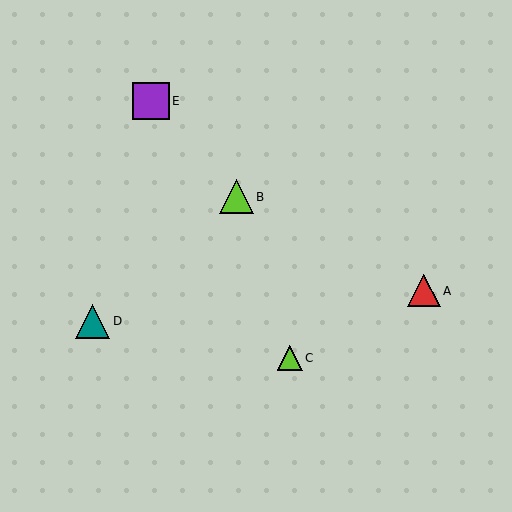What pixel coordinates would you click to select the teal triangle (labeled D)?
Click at (93, 321) to select the teal triangle D.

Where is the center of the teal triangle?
The center of the teal triangle is at (93, 321).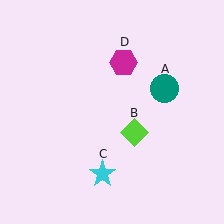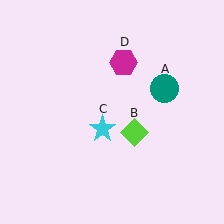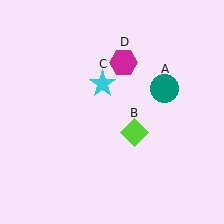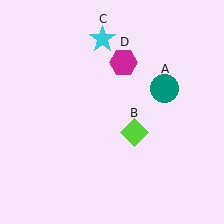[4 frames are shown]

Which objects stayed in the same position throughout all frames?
Teal circle (object A) and lime diamond (object B) and magenta hexagon (object D) remained stationary.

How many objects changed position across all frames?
1 object changed position: cyan star (object C).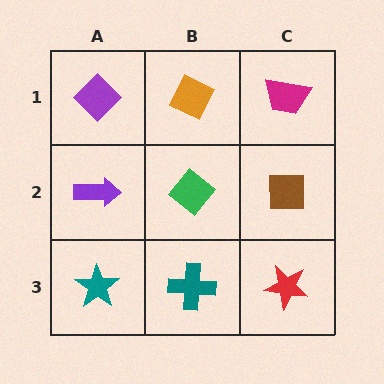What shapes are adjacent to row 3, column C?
A brown square (row 2, column C), a teal cross (row 3, column B).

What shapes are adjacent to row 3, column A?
A purple arrow (row 2, column A), a teal cross (row 3, column B).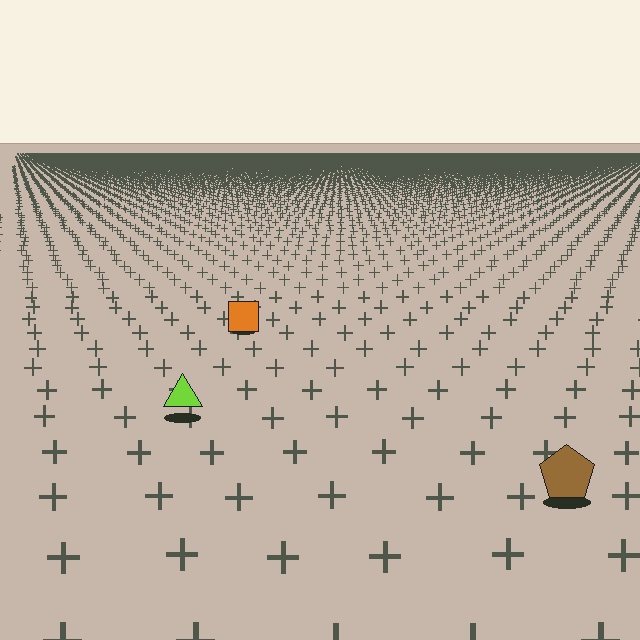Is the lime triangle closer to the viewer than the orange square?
Yes. The lime triangle is closer — you can tell from the texture gradient: the ground texture is coarser near it.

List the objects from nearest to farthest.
From nearest to farthest: the brown pentagon, the lime triangle, the orange square.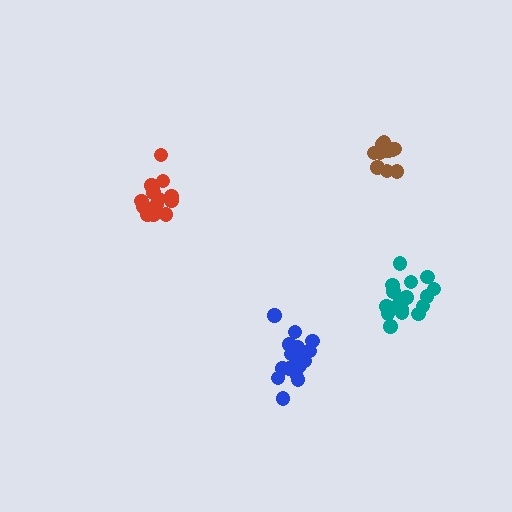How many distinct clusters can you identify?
There are 4 distinct clusters.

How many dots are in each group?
Group 1: 14 dots, Group 2: 17 dots, Group 3: 15 dots, Group 4: 19 dots (65 total).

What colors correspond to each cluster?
The clusters are colored: red, teal, brown, blue.